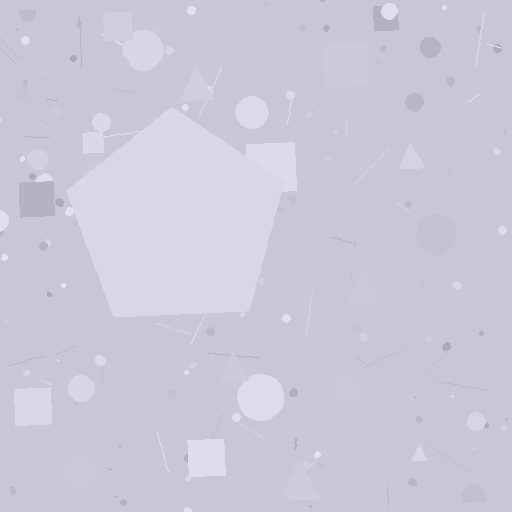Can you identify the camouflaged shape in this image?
The camouflaged shape is a pentagon.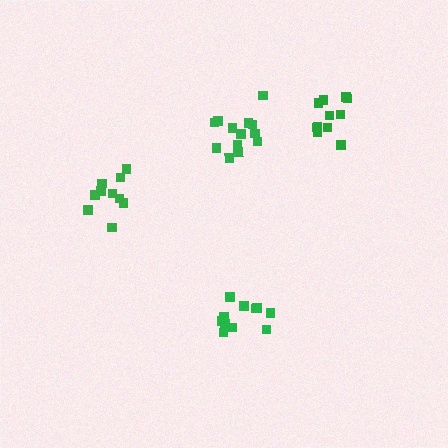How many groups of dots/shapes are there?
There are 4 groups.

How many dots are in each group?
Group 1: 11 dots, Group 2: 10 dots, Group 3: 11 dots, Group 4: 13 dots (45 total).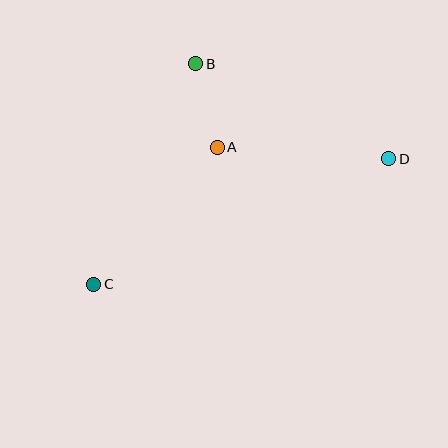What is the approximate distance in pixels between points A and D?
The distance between A and D is approximately 172 pixels.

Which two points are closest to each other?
Points A and B are closest to each other.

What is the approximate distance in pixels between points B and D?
The distance between B and D is approximately 215 pixels.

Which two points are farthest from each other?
Points C and D are farthest from each other.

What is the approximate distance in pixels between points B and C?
The distance between B and C is approximately 243 pixels.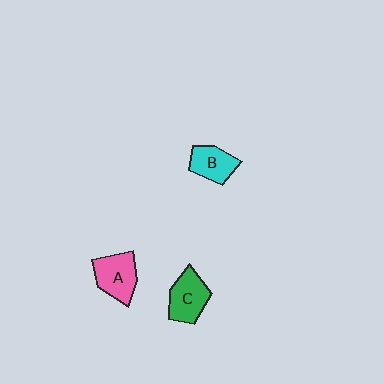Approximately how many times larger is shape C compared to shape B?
Approximately 1.2 times.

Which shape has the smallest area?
Shape B (cyan).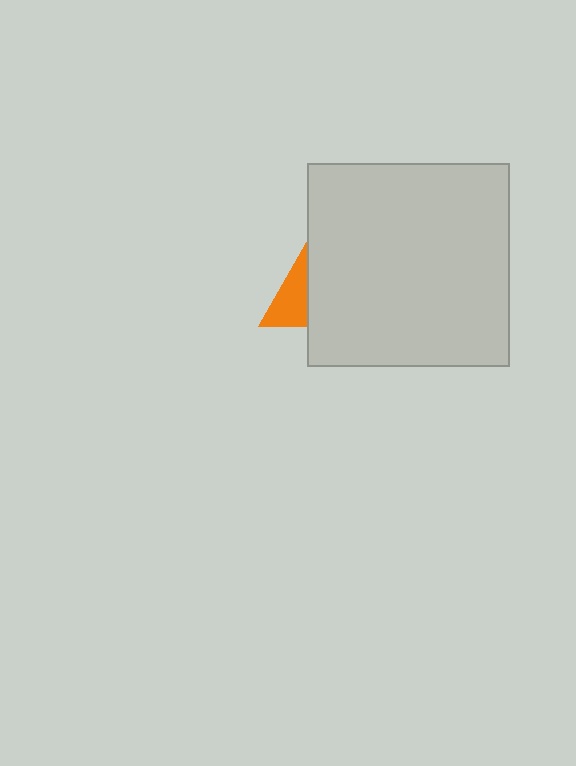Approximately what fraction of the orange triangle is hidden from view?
Roughly 56% of the orange triangle is hidden behind the light gray square.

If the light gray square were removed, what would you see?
You would see the complete orange triangle.